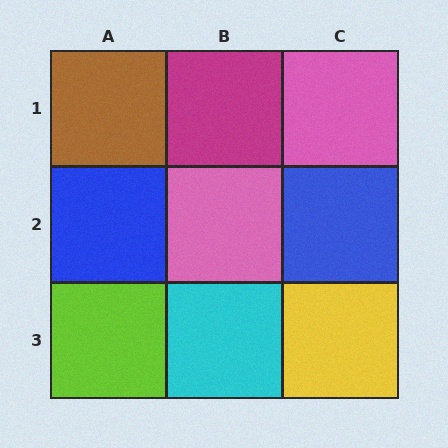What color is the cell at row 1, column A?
Brown.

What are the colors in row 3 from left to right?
Lime, cyan, yellow.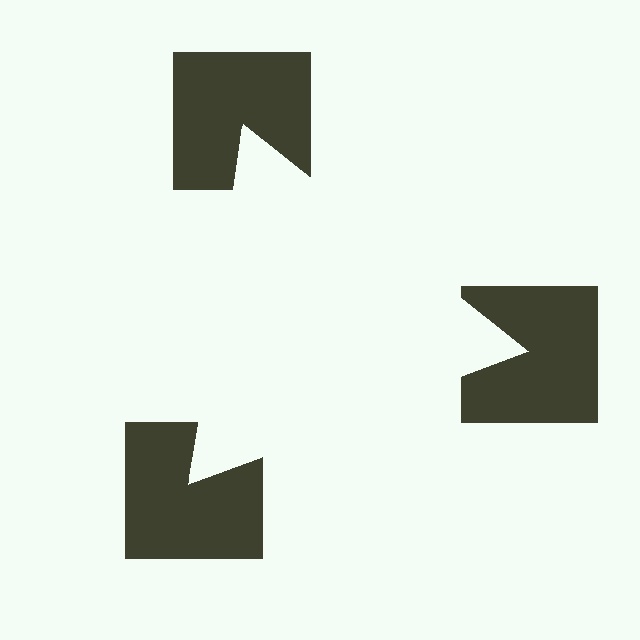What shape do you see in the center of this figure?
An illusory triangle — its edges are inferred from the aligned wedge cuts in the notched squares, not physically drawn.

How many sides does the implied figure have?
3 sides.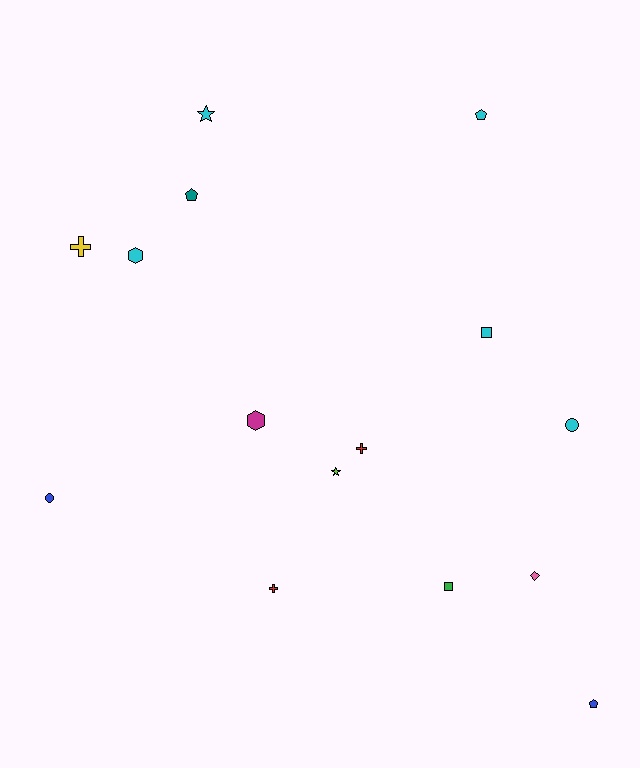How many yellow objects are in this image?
There is 1 yellow object.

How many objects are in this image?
There are 15 objects.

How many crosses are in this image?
There are 3 crosses.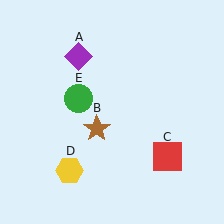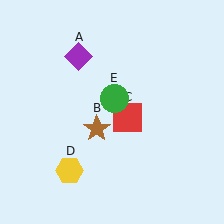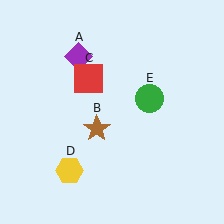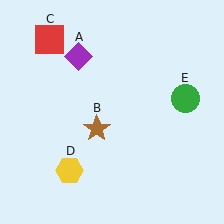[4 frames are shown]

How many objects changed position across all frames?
2 objects changed position: red square (object C), green circle (object E).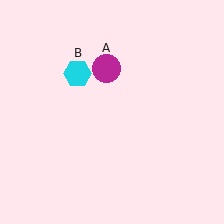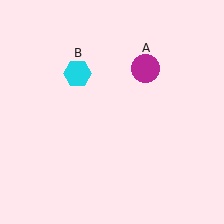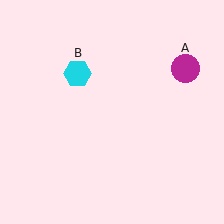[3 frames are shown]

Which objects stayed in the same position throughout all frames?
Cyan hexagon (object B) remained stationary.